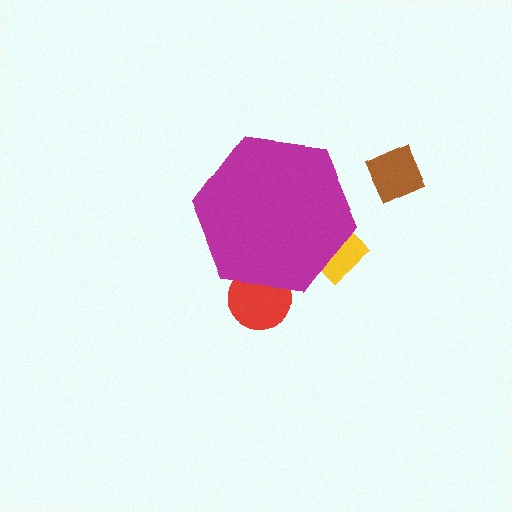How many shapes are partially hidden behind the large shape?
2 shapes are partially hidden.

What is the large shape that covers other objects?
A magenta hexagon.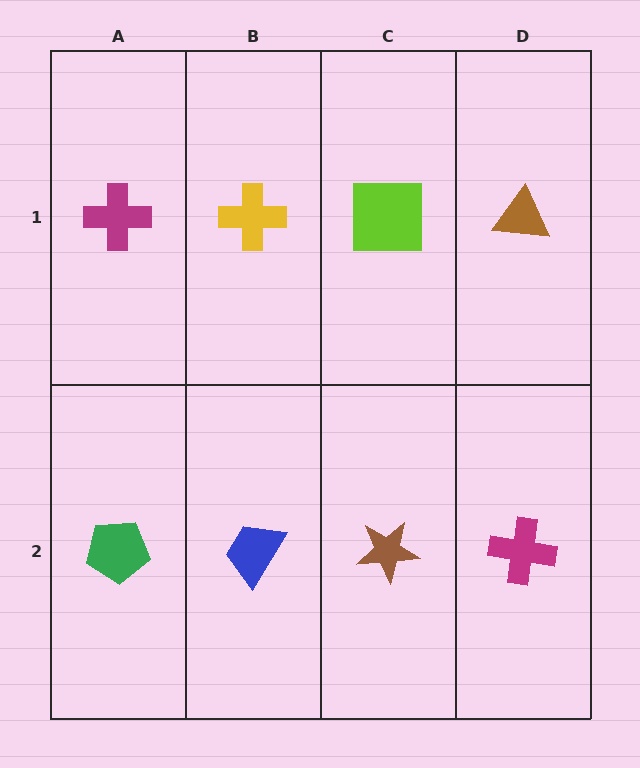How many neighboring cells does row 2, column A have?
2.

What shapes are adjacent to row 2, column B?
A yellow cross (row 1, column B), a green pentagon (row 2, column A), a brown star (row 2, column C).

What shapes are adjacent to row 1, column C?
A brown star (row 2, column C), a yellow cross (row 1, column B), a brown triangle (row 1, column D).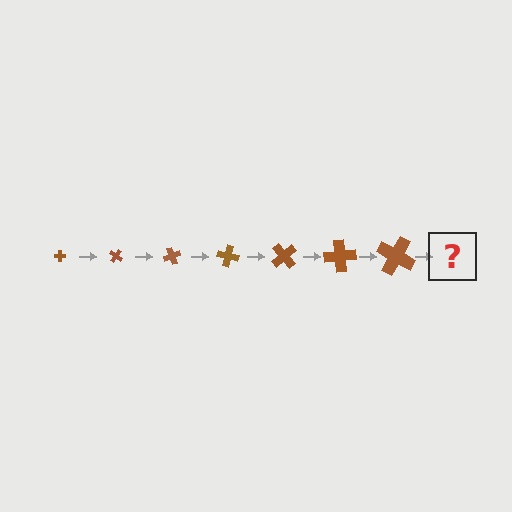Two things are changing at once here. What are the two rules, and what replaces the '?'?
The two rules are that the cross grows larger each step and it rotates 35 degrees each step. The '?' should be a cross, larger than the previous one and rotated 245 degrees from the start.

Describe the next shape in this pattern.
It should be a cross, larger than the previous one and rotated 245 degrees from the start.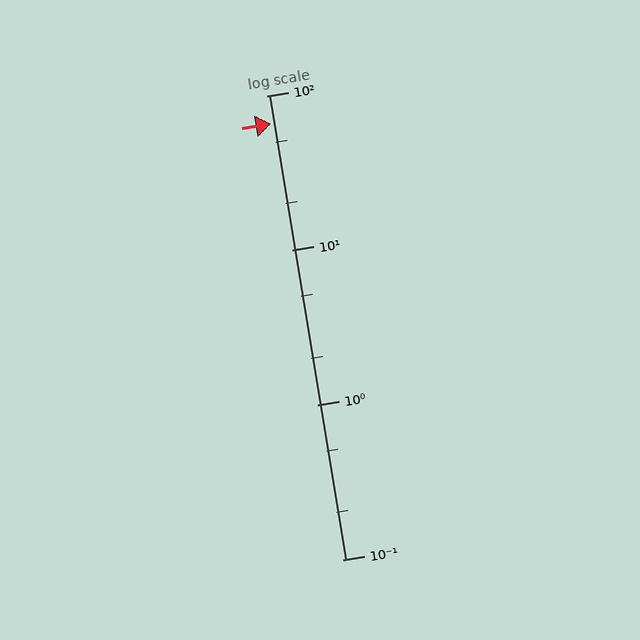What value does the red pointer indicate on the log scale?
The pointer indicates approximately 66.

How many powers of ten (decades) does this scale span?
The scale spans 3 decades, from 0.1 to 100.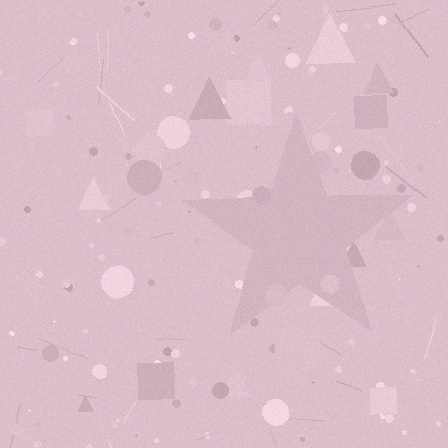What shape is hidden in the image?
A star is hidden in the image.